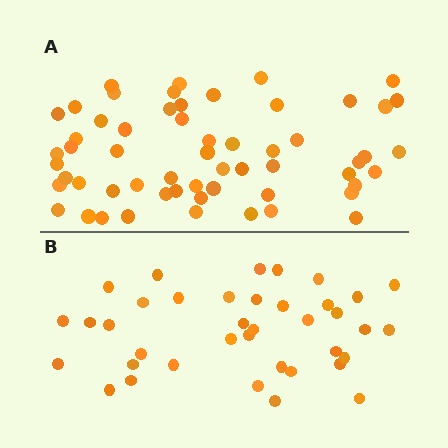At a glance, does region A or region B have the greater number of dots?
Region A (the top region) has more dots.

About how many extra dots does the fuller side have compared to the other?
Region A has approximately 20 more dots than region B.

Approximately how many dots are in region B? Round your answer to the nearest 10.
About 40 dots. (The exact count is 38, which rounds to 40.)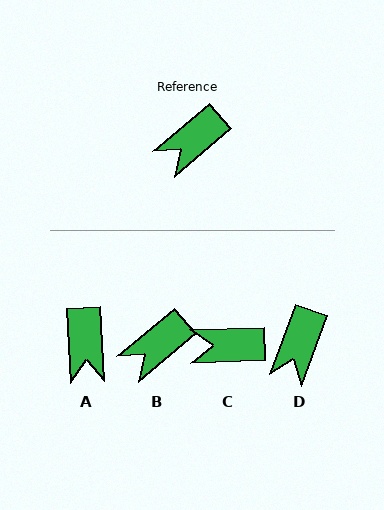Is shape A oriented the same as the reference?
No, it is off by about 53 degrees.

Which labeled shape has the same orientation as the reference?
B.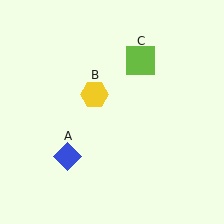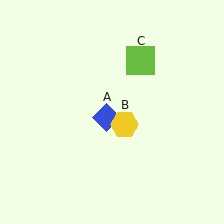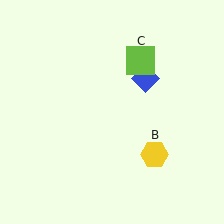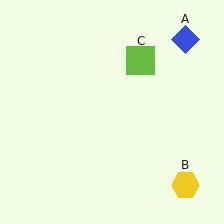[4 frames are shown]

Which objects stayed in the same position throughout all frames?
Lime square (object C) remained stationary.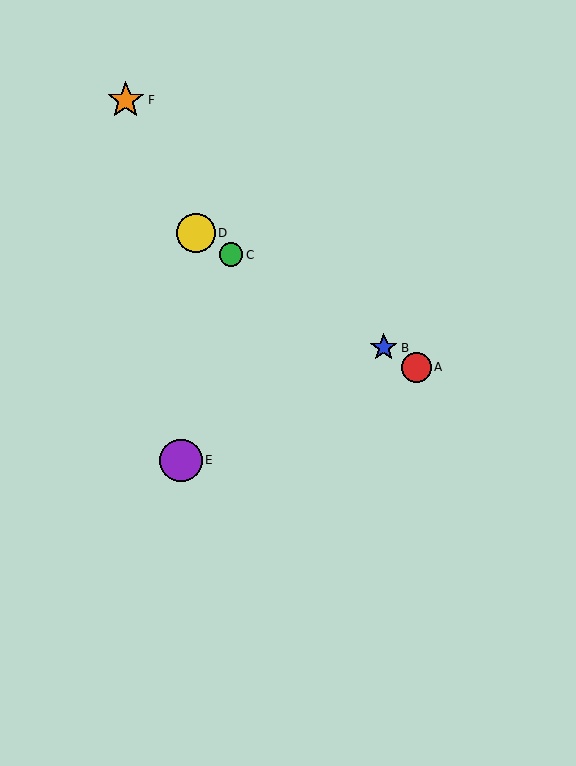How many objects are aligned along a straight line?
4 objects (A, B, C, D) are aligned along a straight line.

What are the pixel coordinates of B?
Object B is at (384, 348).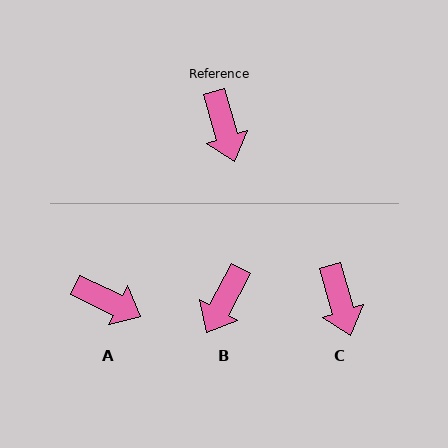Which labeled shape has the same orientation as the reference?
C.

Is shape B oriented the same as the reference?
No, it is off by about 45 degrees.